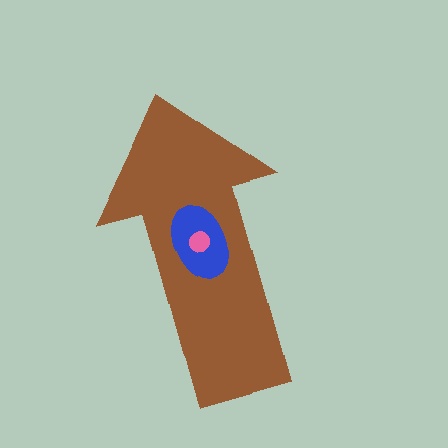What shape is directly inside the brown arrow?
The blue ellipse.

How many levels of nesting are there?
3.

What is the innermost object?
The pink circle.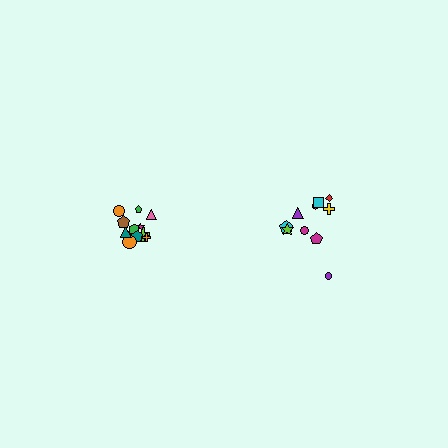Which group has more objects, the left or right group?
The left group.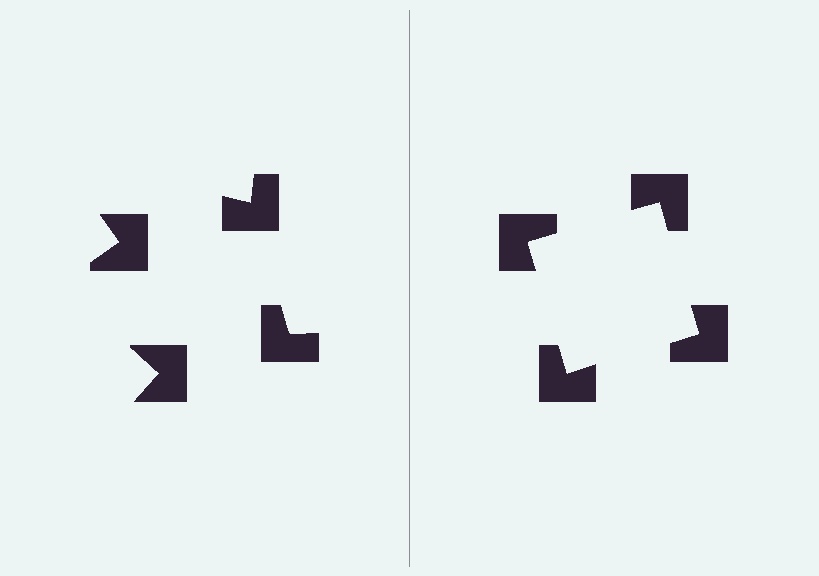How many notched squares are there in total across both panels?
8 — 4 on each side.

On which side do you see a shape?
An illusory square appears on the right side. On the left side the wedge cuts are rotated, so no coherent shape forms.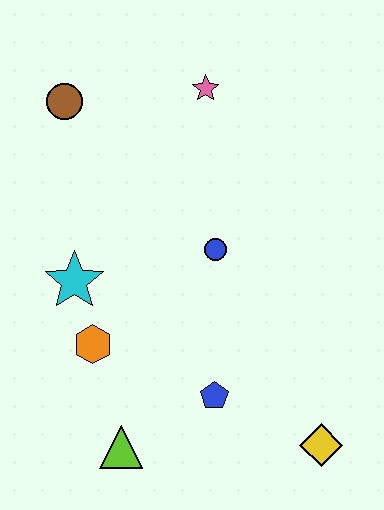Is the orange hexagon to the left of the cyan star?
No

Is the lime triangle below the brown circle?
Yes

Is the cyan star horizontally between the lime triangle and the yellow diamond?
No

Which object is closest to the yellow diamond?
The blue pentagon is closest to the yellow diamond.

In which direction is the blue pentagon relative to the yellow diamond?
The blue pentagon is to the left of the yellow diamond.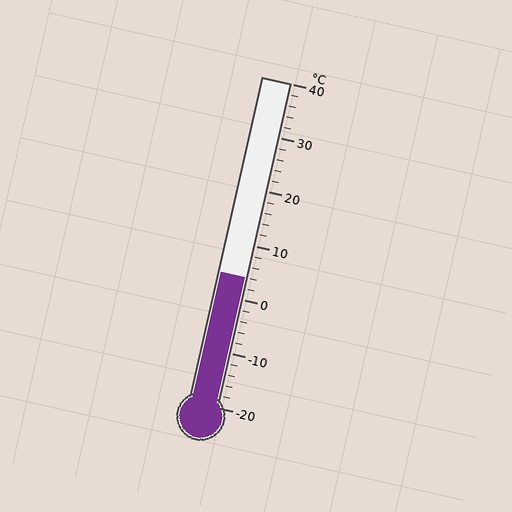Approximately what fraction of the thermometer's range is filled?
The thermometer is filled to approximately 40% of its range.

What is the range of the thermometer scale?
The thermometer scale ranges from -20°C to 40°C.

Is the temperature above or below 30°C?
The temperature is below 30°C.